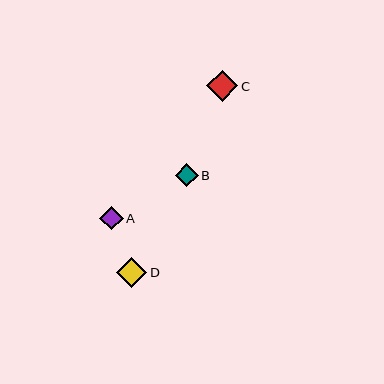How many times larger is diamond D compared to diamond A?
Diamond D is approximately 1.3 times the size of diamond A.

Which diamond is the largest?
Diamond C is the largest with a size of approximately 31 pixels.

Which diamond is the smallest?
Diamond B is the smallest with a size of approximately 22 pixels.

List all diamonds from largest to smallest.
From largest to smallest: C, D, A, B.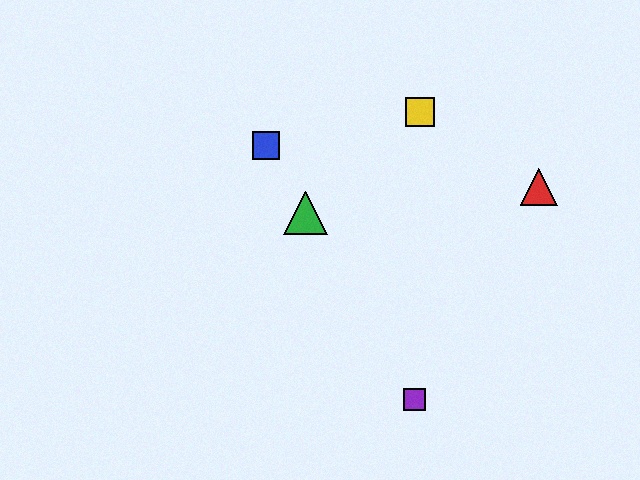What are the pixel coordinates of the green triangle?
The green triangle is at (306, 213).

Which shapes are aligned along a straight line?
The blue square, the green triangle, the purple square are aligned along a straight line.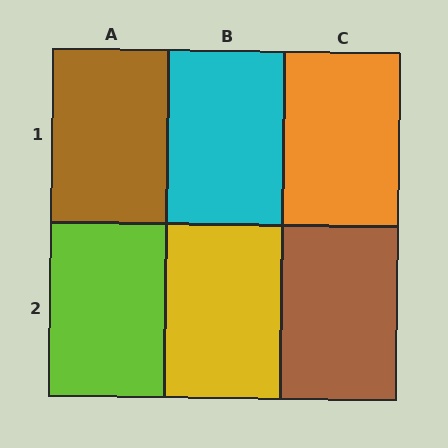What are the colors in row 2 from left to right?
Lime, yellow, brown.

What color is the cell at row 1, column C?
Orange.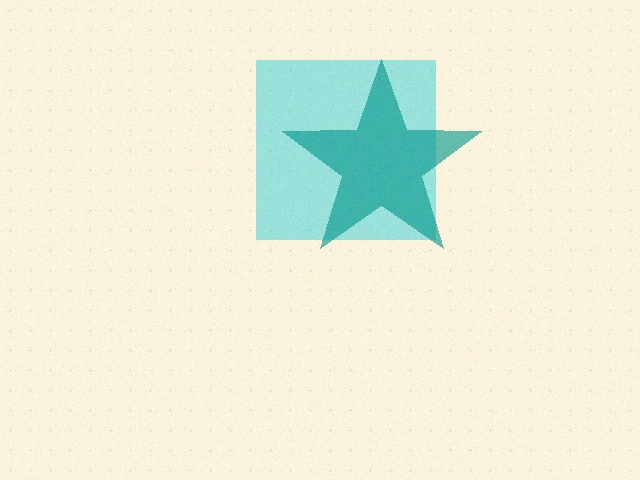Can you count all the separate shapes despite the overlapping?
Yes, there are 2 separate shapes.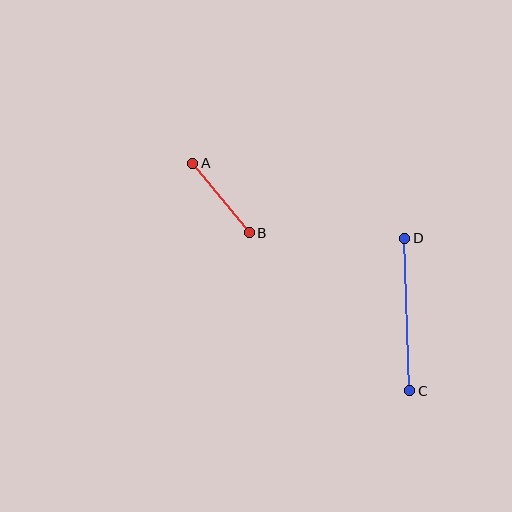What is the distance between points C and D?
The distance is approximately 153 pixels.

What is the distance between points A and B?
The distance is approximately 90 pixels.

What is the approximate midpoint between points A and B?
The midpoint is at approximately (221, 198) pixels.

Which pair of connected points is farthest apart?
Points C and D are farthest apart.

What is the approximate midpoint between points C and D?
The midpoint is at approximately (407, 315) pixels.